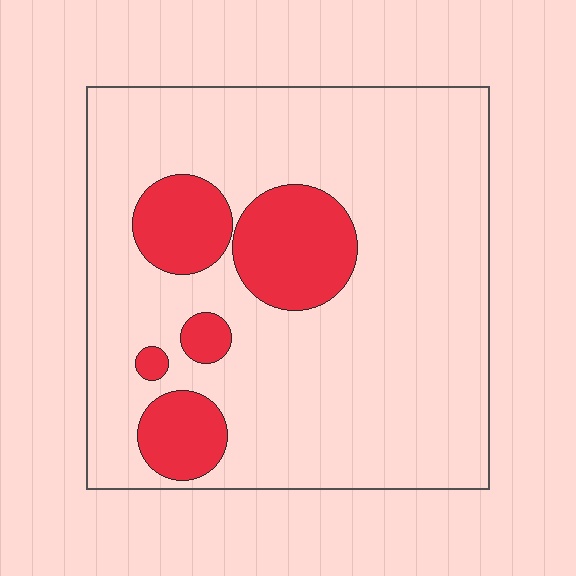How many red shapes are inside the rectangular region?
5.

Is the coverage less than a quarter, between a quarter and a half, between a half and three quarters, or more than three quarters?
Less than a quarter.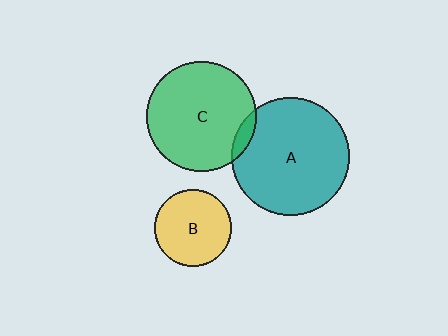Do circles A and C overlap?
Yes.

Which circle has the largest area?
Circle A (teal).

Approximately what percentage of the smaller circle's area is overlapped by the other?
Approximately 5%.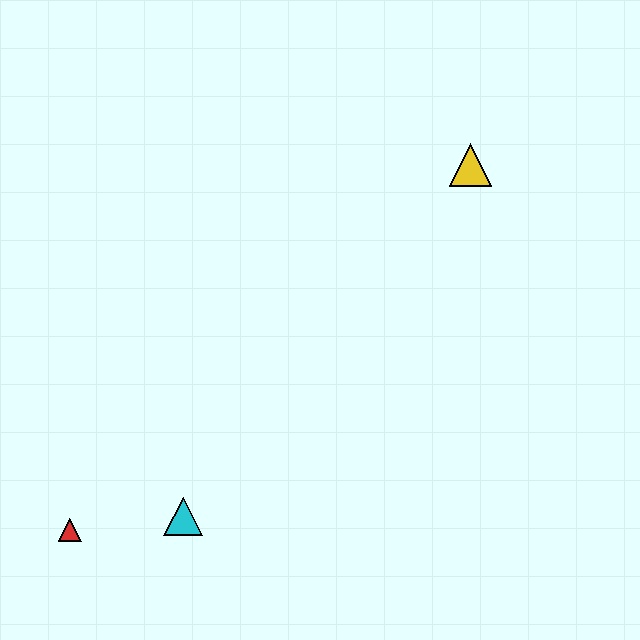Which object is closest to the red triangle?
The cyan triangle is closest to the red triangle.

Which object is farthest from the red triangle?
The yellow triangle is farthest from the red triangle.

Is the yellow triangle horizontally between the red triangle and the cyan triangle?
No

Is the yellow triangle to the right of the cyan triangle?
Yes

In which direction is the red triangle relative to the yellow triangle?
The red triangle is to the left of the yellow triangle.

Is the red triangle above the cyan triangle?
No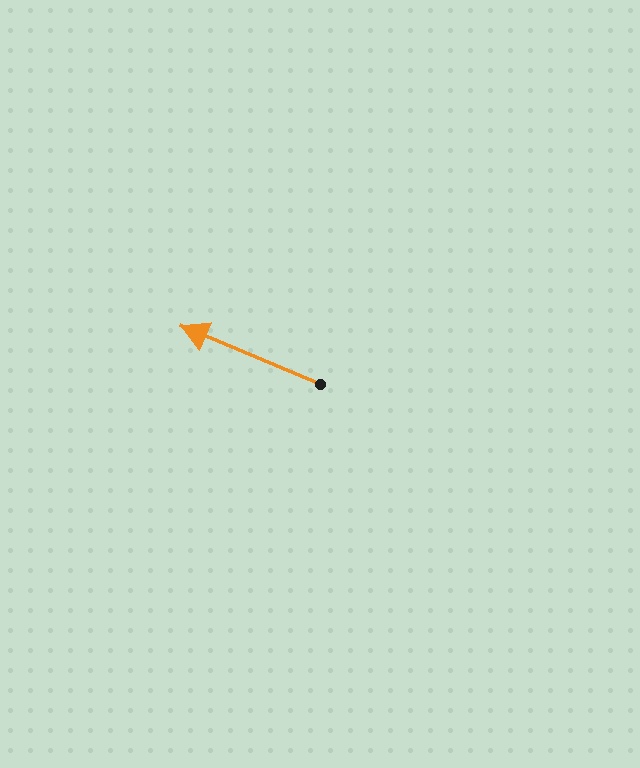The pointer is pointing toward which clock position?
Roughly 10 o'clock.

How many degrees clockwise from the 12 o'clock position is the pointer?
Approximately 293 degrees.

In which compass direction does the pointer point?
Northwest.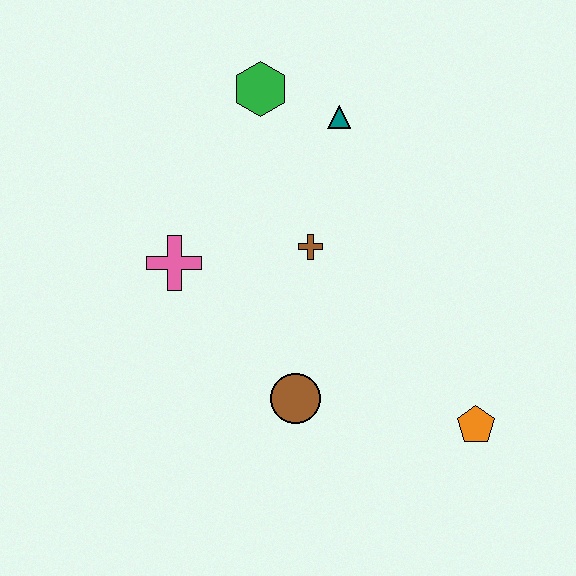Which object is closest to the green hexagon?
The teal triangle is closest to the green hexagon.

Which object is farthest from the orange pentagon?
The green hexagon is farthest from the orange pentagon.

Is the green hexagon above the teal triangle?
Yes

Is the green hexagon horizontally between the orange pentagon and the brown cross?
No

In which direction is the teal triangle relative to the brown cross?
The teal triangle is above the brown cross.